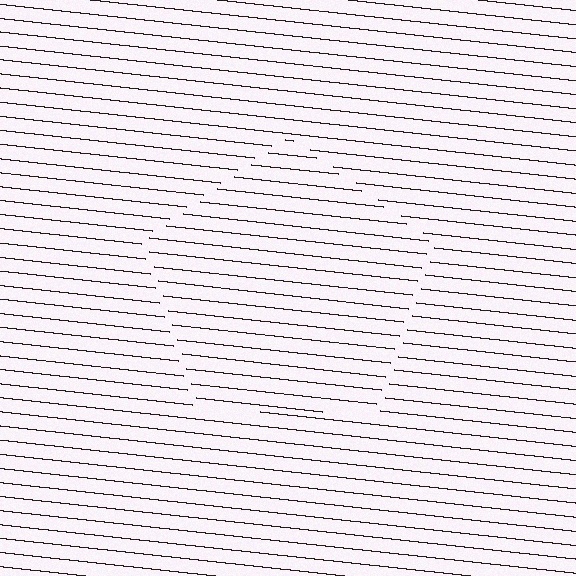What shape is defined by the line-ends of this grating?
An illusory pentagon. The interior of the shape contains the same grating, shifted by half a period — the contour is defined by the phase discontinuity where line-ends from the inner and outer gratings abut.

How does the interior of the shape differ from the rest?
The interior of the shape contains the same grating, shifted by half a period — the contour is defined by the phase discontinuity where line-ends from the inner and outer gratings abut.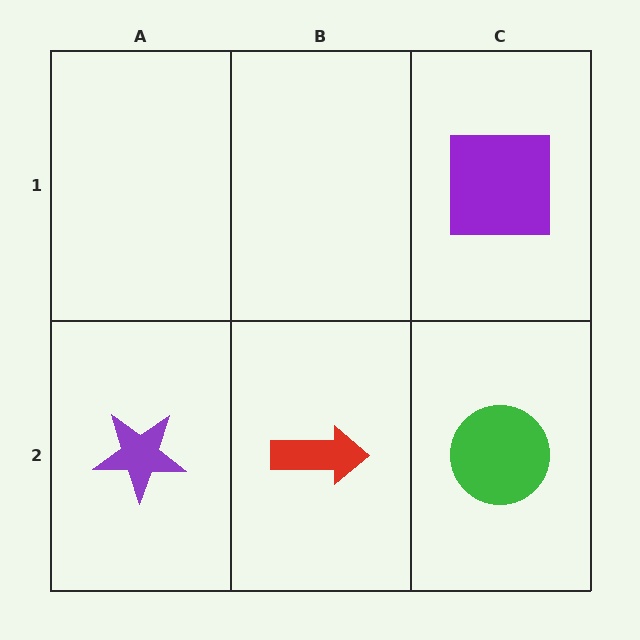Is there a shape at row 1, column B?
No, that cell is empty.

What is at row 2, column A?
A purple star.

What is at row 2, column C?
A green circle.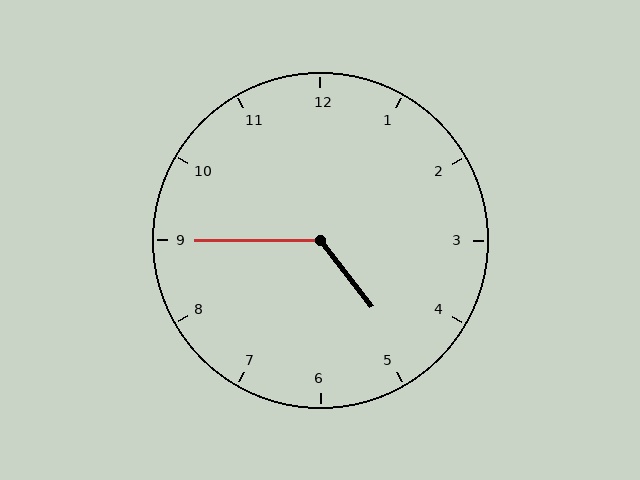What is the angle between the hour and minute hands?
Approximately 128 degrees.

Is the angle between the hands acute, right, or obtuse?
It is obtuse.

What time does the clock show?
4:45.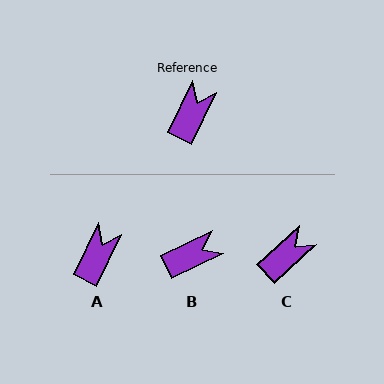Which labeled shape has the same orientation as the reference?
A.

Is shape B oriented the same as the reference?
No, it is off by about 39 degrees.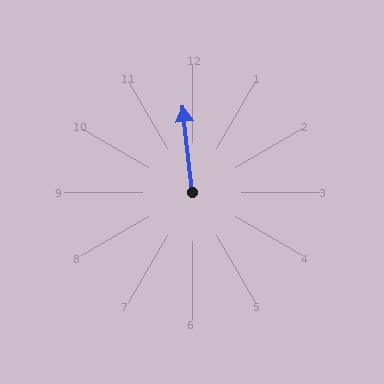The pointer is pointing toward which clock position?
Roughly 12 o'clock.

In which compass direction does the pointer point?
North.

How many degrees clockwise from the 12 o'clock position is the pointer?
Approximately 354 degrees.